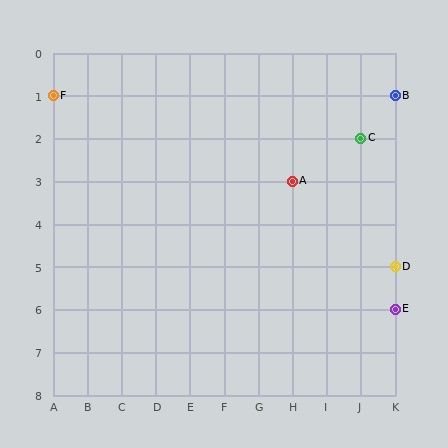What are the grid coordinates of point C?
Point C is at grid coordinates (J, 2).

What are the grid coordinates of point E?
Point E is at grid coordinates (K, 6).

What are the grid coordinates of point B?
Point B is at grid coordinates (K, 1).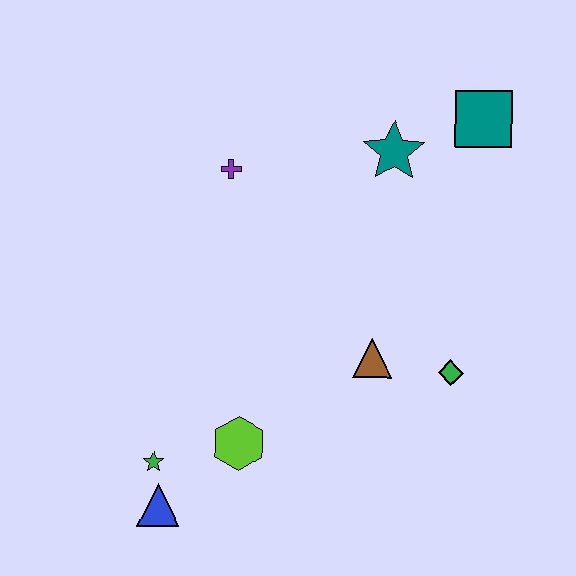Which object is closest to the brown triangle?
The green diamond is closest to the brown triangle.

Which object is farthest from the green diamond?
The blue triangle is farthest from the green diamond.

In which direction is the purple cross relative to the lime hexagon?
The purple cross is above the lime hexagon.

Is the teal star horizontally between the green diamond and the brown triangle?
Yes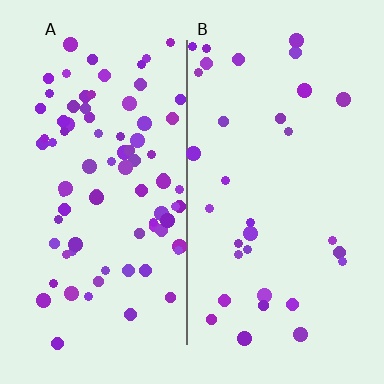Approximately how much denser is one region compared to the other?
Approximately 2.5× — region A over region B.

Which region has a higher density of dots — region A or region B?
A (the left).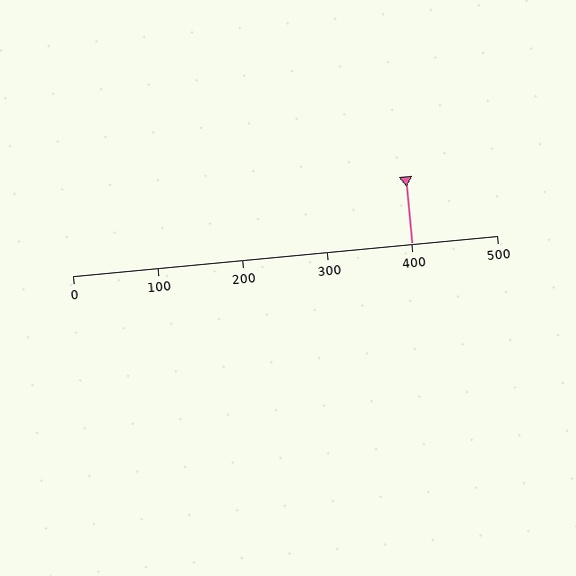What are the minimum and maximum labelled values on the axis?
The axis runs from 0 to 500.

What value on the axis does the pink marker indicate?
The marker indicates approximately 400.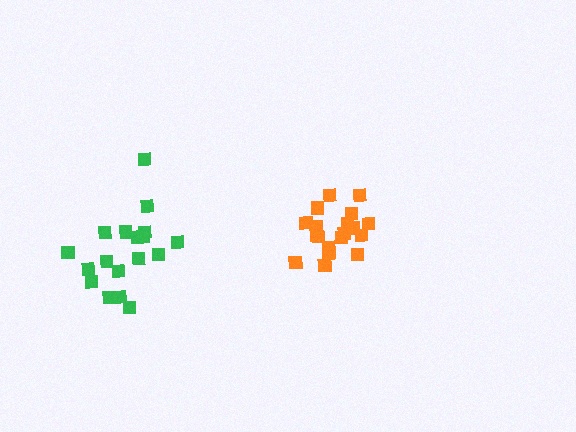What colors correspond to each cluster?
The clusters are colored: orange, green.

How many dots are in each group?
Group 1: 20 dots, Group 2: 18 dots (38 total).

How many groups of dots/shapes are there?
There are 2 groups.